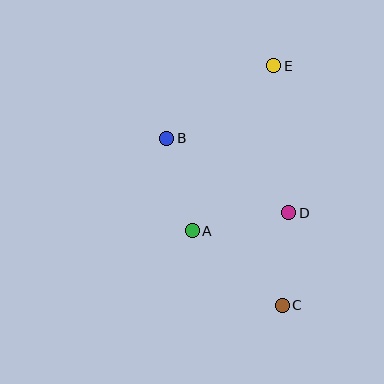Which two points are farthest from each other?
Points C and E are farthest from each other.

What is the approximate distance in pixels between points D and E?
The distance between D and E is approximately 148 pixels.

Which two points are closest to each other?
Points C and D are closest to each other.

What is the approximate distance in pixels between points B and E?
The distance between B and E is approximately 129 pixels.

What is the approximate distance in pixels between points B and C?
The distance between B and C is approximately 203 pixels.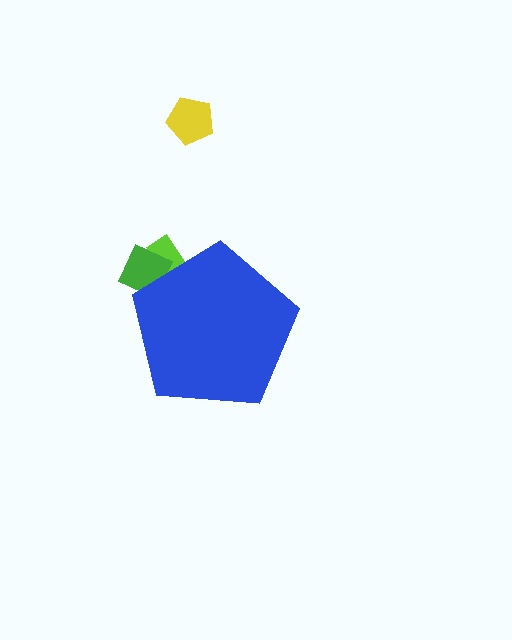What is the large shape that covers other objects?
A blue pentagon.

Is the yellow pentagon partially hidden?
No, the yellow pentagon is fully visible.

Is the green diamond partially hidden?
Yes, the green diamond is partially hidden behind the blue pentagon.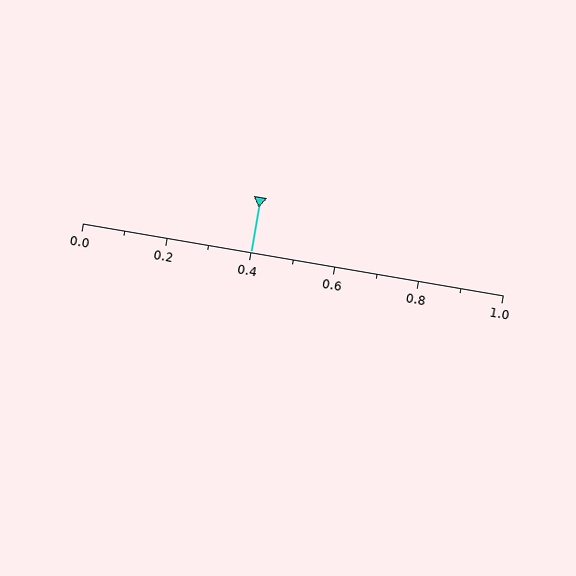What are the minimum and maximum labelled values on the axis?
The axis runs from 0.0 to 1.0.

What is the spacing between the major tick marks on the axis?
The major ticks are spaced 0.2 apart.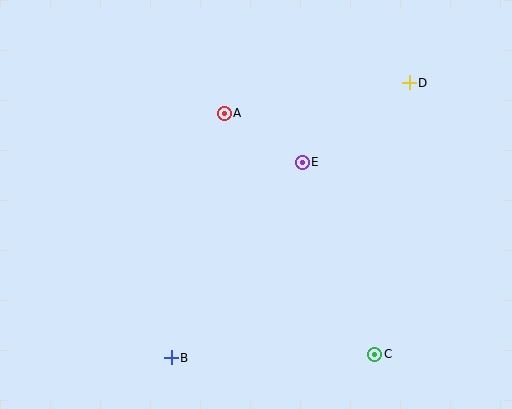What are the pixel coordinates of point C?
Point C is at (375, 354).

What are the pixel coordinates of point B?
Point B is at (171, 358).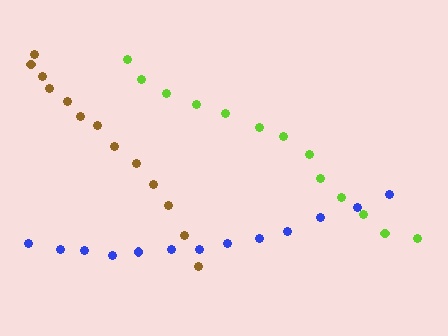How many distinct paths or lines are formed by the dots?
There are 3 distinct paths.